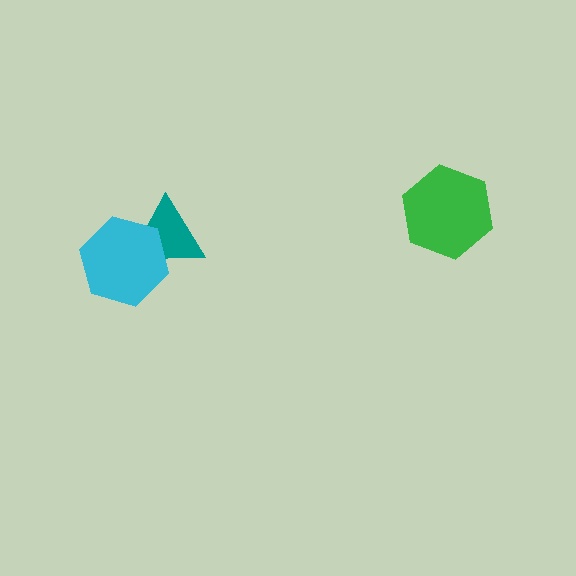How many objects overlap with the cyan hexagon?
1 object overlaps with the cyan hexagon.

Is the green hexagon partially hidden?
No, no other shape covers it.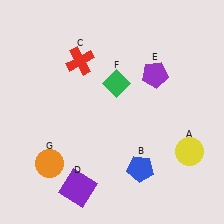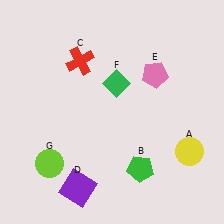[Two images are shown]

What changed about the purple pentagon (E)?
In Image 1, E is purple. In Image 2, it changed to pink.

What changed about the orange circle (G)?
In Image 1, G is orange. In Image 2, it changed to lime.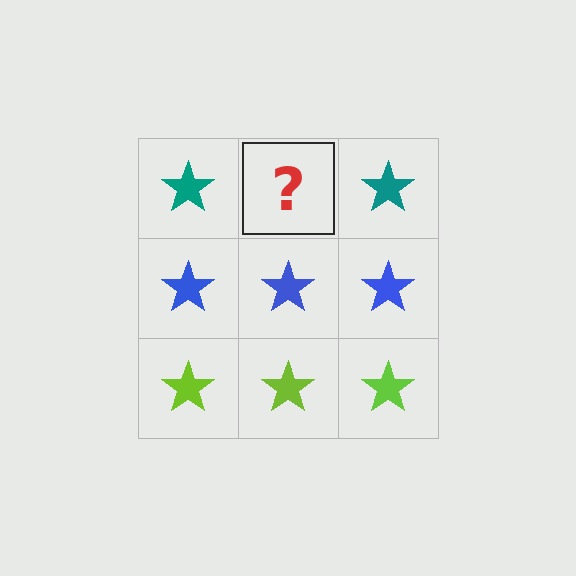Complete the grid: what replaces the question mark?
The question mark should be replaced with a teal star.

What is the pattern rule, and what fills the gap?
The rule is that each row has a consistent color. The gap should be filled with a teal star.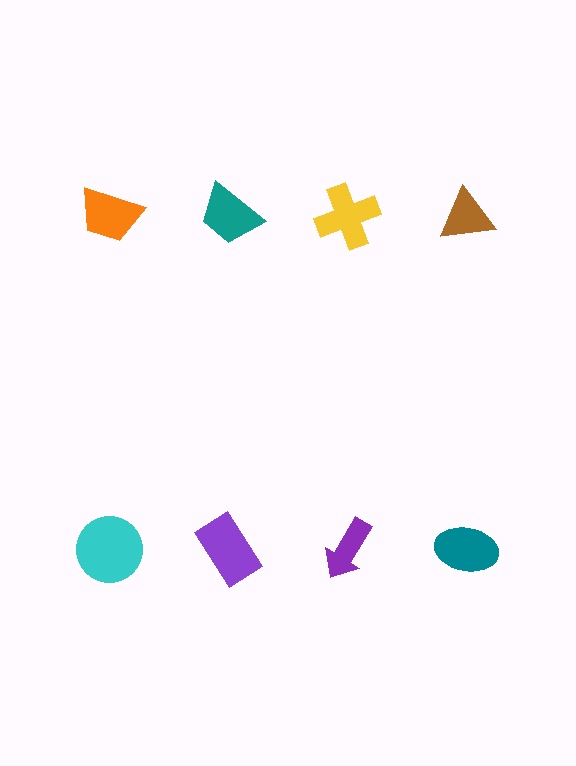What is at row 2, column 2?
A purple rectangle.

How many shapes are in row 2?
4 shapes.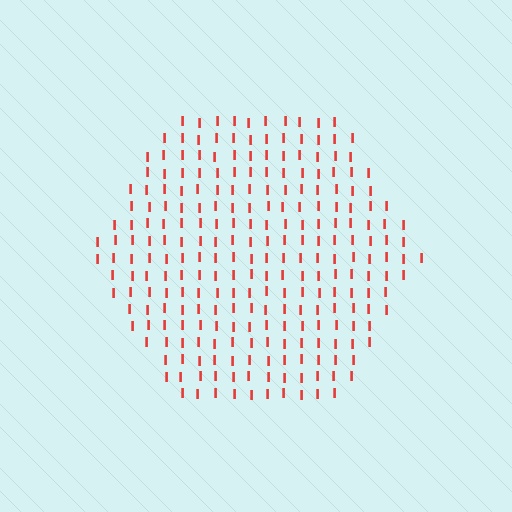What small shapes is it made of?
It is made of small letter I's.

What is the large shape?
The large shape is a hexagon.